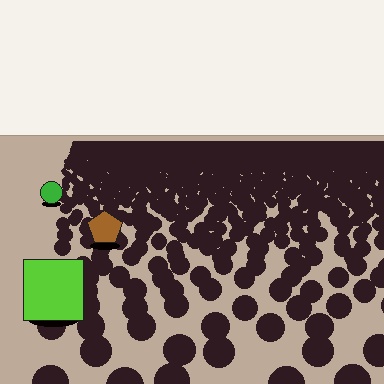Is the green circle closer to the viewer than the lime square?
No. The lime square is closer — you can tell from the texture gradient: the ground texture is coarser near it.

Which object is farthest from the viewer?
The green circle is farthest from the viewer. It appears smaller and the ground texture around it is denser.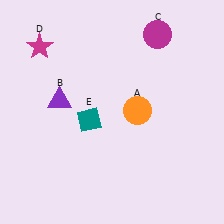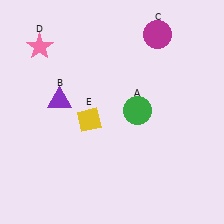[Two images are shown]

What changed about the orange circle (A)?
In Image 1, A is orange. In Image 2, it changed to green.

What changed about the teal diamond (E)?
In Image 1, E is teal. In Image 2, it changed to yellow.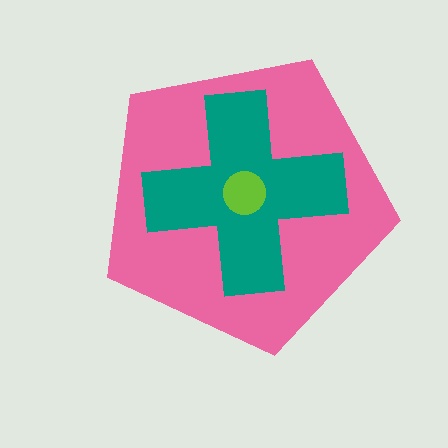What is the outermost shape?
The pink pentagon.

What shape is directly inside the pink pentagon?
The teal cross.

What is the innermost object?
The lime circle.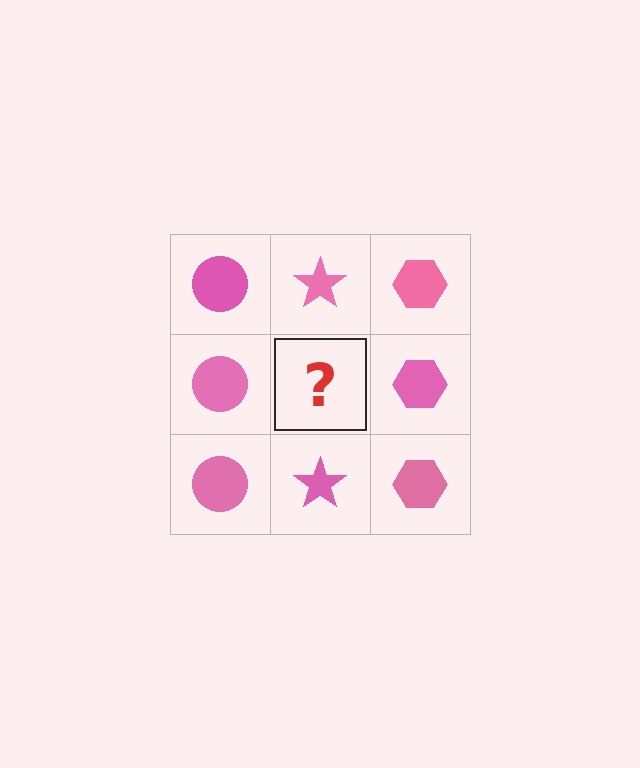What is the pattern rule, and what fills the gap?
The rule is that each column has a consistent shape. The gap should be filled with a pink star.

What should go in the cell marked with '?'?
The missing cell should contain a pink star.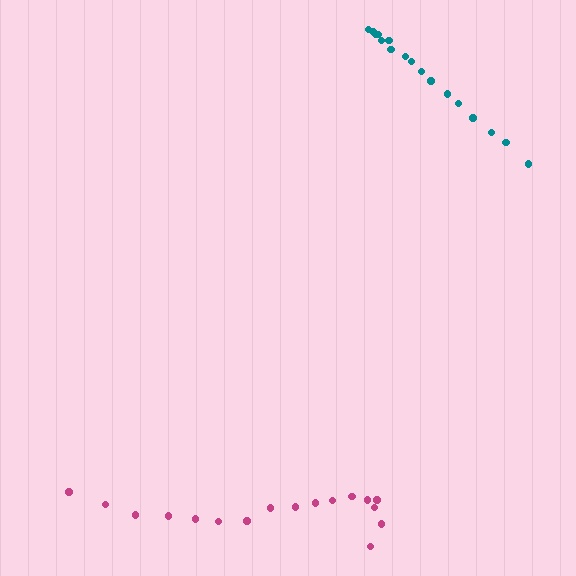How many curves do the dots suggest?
There are 2 distinct paths.